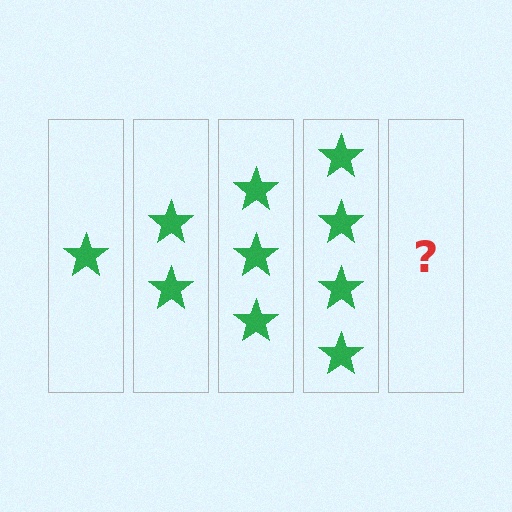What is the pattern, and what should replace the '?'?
The pattern is that each step adds one more star. The '?' should be 5 stars.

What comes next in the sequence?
The next element should be 5 stars.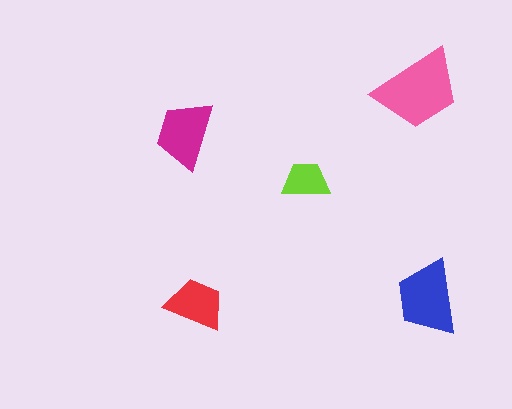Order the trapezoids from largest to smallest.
the pink one, the blue one, the magenta one, the red one, the lime one.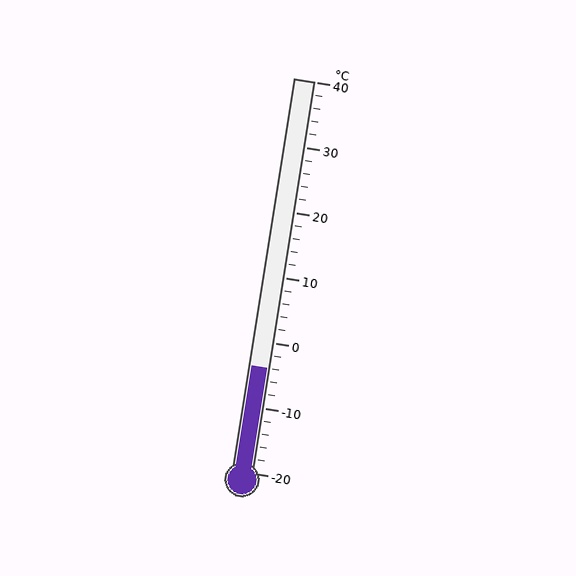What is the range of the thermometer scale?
The thermometer scale ranges from -20°C to 40°C.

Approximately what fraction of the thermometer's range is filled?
The thermometer is filled to approximately 25% of its range.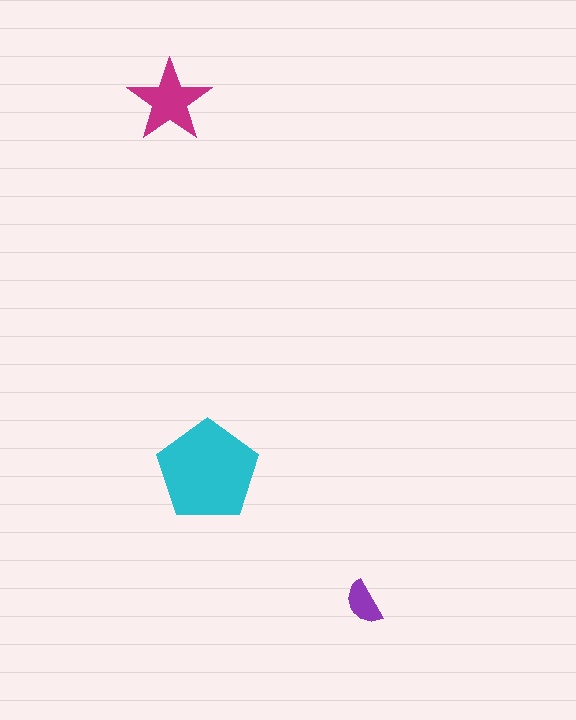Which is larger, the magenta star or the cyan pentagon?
The cyan pentagon.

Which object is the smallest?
The purple semicircle.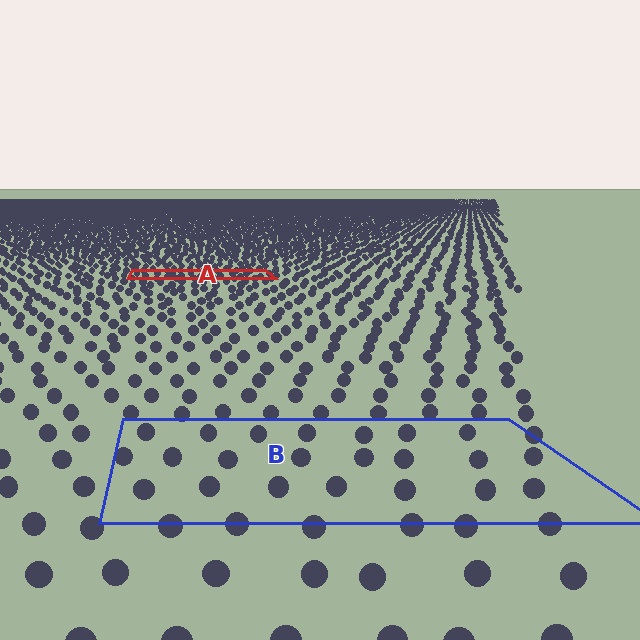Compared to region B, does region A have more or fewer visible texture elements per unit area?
Region A has more texture elements per unit area — they are packed more densely because it is farther away.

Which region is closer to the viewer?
Region B is closer. The texture elements there are larger and more spread out.